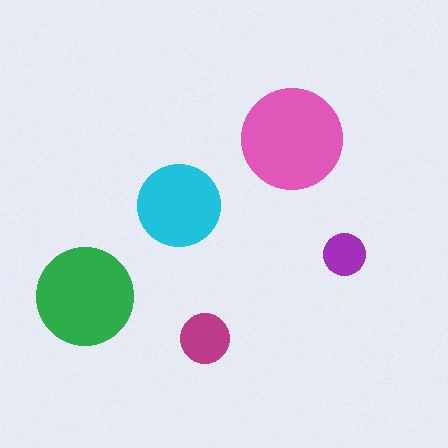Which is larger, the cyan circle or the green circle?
The green one.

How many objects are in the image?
There are 5 objects in the image.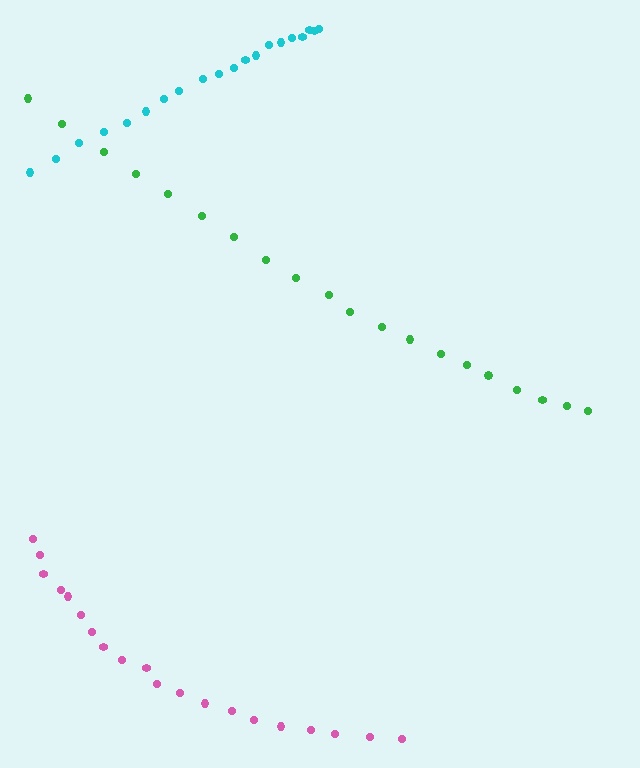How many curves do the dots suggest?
There are 3 distinct paths.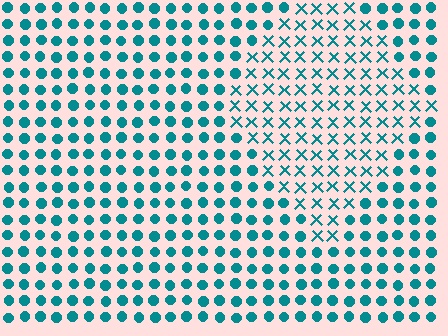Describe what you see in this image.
The image is filled with small teal elements arranged in a uniform grid. A diamond-shaped region contains X marks, while the surrounding area contains circles. The boundary is defined purely by the change in element shape.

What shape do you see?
I see a diamond.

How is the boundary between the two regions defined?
The boundary is defined by a change in element shape: X marks inside vs. circles outside. All elements share the same color and spacing.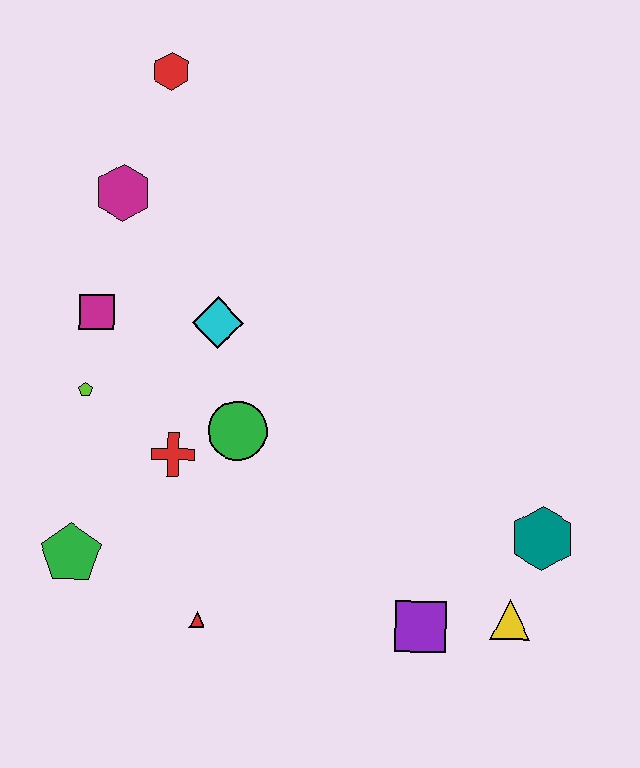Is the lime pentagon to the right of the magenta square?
No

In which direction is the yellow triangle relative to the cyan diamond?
The yellow triangle is to the right of the cyan diamond.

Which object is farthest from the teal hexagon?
The red hexagon is farthest from the teal hexagon.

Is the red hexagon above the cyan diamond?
Yes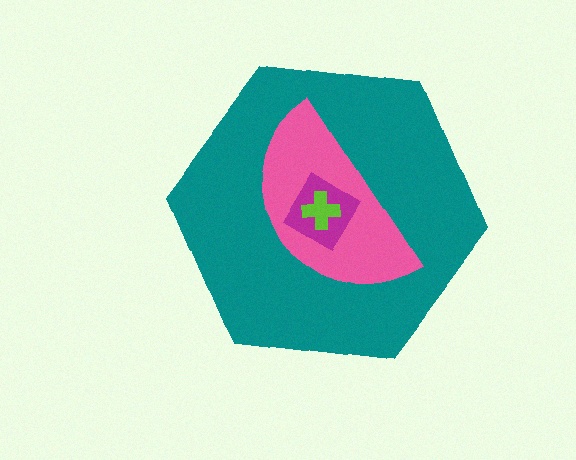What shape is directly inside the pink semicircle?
The magenta diamond.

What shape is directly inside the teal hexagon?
The pink semicircle.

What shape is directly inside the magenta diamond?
The lime cross.